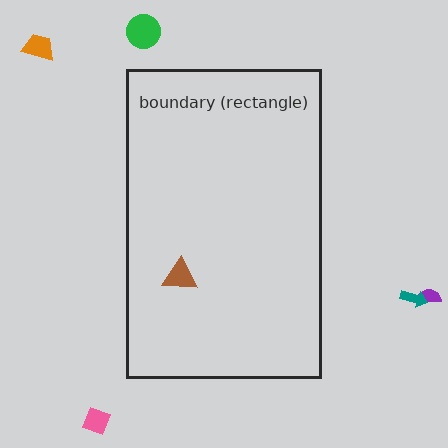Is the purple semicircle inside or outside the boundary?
Outside.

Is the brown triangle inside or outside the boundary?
Inside.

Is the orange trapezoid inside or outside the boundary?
Outside.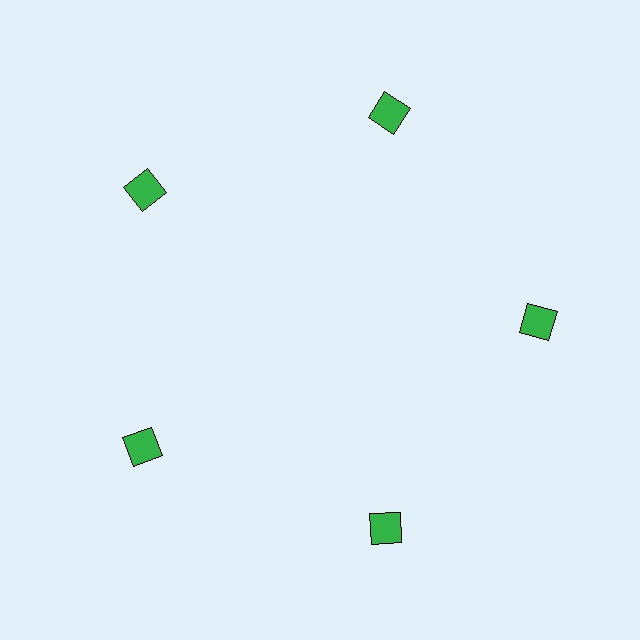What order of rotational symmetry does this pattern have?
This pattern has 5-fold rotational symmetry.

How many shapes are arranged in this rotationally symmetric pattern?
There are 5 shapes, arranged in 5 groups of 1.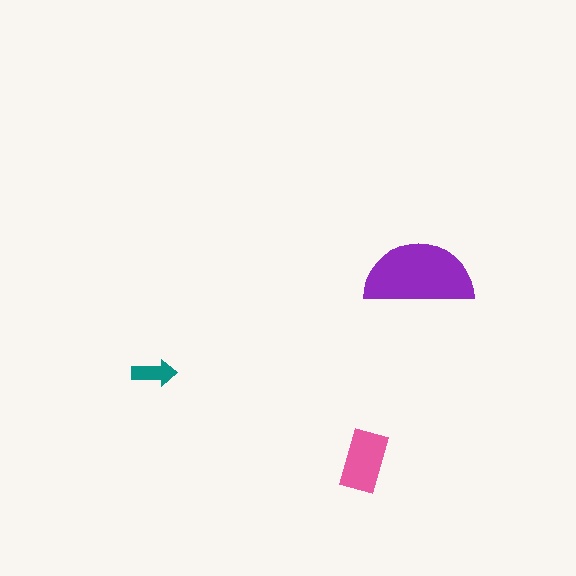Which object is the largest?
The purple semicircle.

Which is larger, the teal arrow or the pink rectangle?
The pink rectangle.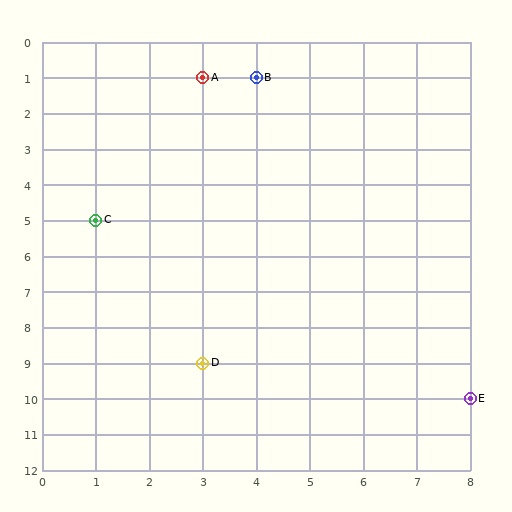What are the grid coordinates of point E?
Point E is at grid coordinates (8, 10).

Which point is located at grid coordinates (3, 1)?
Point A is at (3, 1).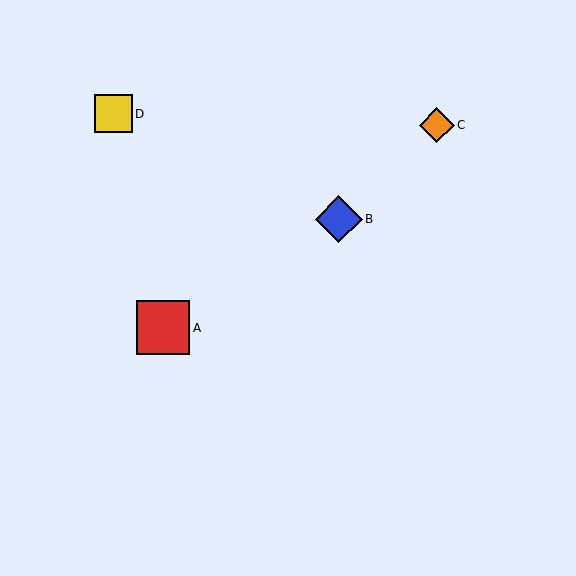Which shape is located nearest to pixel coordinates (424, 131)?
The orange diamond (labeled C) at (437, 125) is nearest to that location.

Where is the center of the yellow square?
The center of the yellow square is at (113, 114).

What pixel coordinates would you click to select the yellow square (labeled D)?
Click at (113, 114) to select the yellow square D.